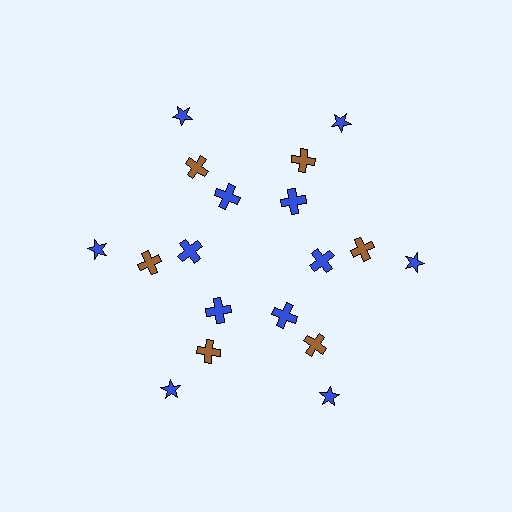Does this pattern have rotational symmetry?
Yes, this pattern has 6-fold rotational symmetry. It looks the same after rotating 60 degrees around the center.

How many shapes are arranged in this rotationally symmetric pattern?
There are 18 shapes, arranged in 6 groups of 3.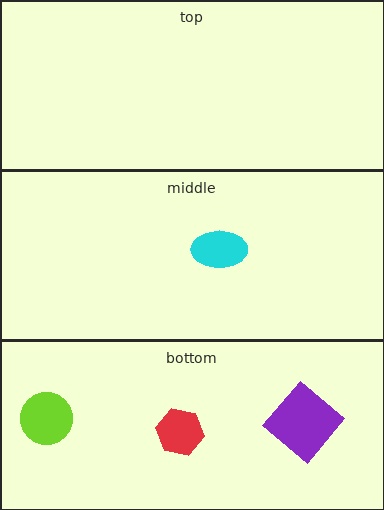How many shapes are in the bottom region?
3.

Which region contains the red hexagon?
The bottom region.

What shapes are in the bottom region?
The red hexagon, the lime circle, the purple diamond.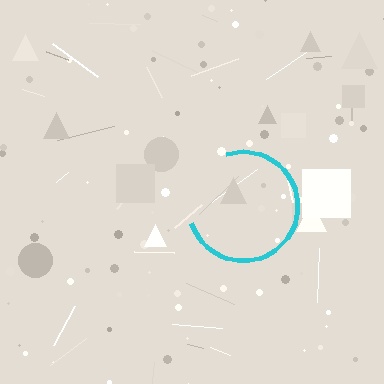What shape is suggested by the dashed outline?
The dashed outline suggests a circle.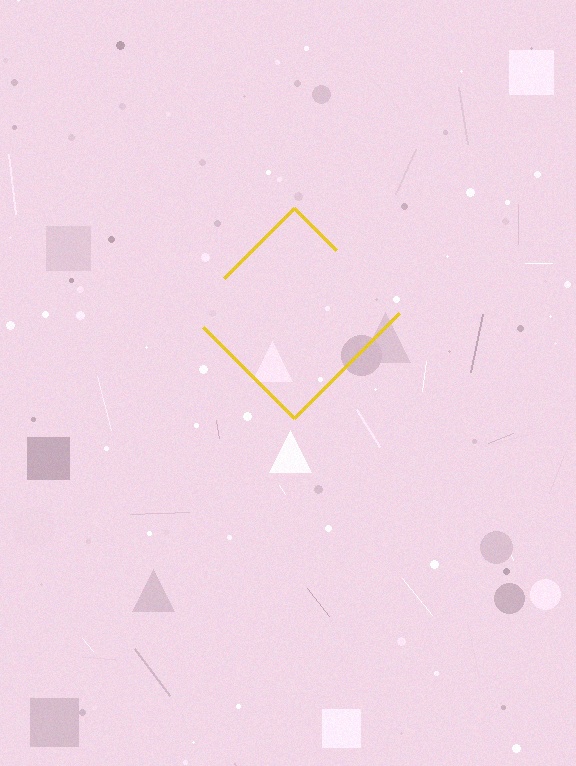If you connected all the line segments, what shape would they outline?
They would outline a diamond.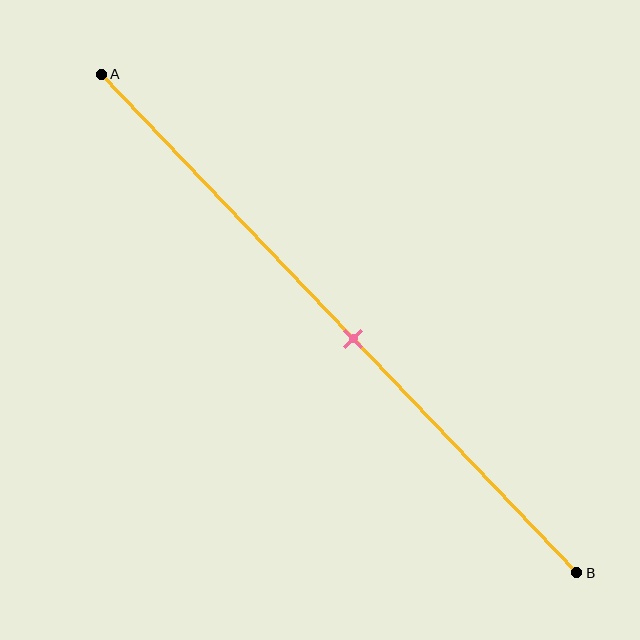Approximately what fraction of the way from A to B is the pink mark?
The pink mark is approximately 55% of the way from A to B.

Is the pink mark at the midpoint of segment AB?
No, the mark is at about 55% from A, not at the 50% midpoint.